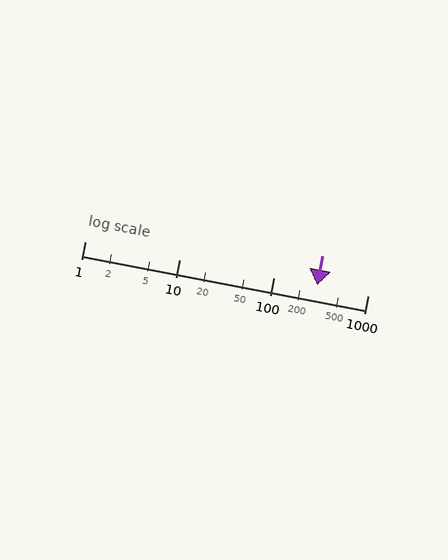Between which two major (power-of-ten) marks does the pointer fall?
The pointer is between 100 and 1000.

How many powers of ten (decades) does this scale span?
The scale spans 3 decades, from 1 to 1000.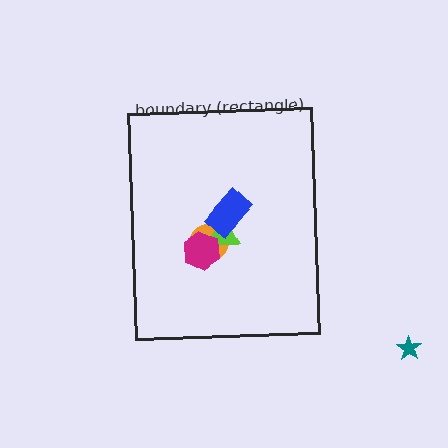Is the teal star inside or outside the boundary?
Outside.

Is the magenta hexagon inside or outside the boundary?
Inside.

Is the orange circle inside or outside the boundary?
Inside.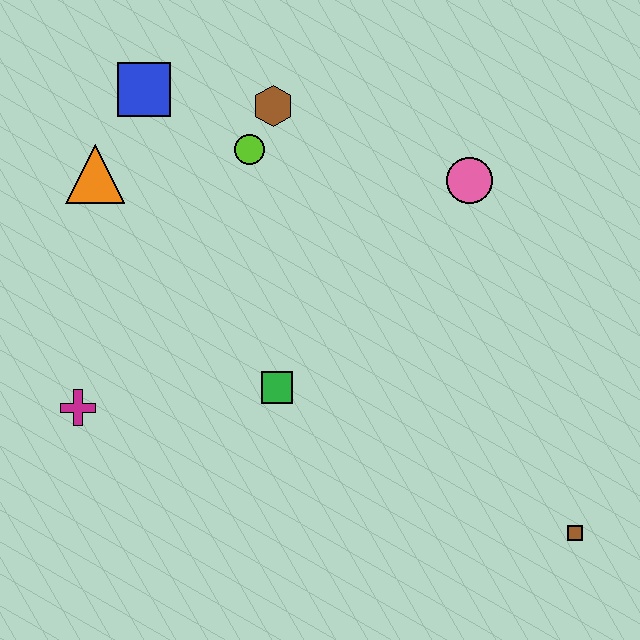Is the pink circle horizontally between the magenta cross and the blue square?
No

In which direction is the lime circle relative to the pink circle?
The lime circle is to the left of the pink circle.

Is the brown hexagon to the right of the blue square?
Yes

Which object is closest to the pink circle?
The brown hexagon is closest to the pink circle.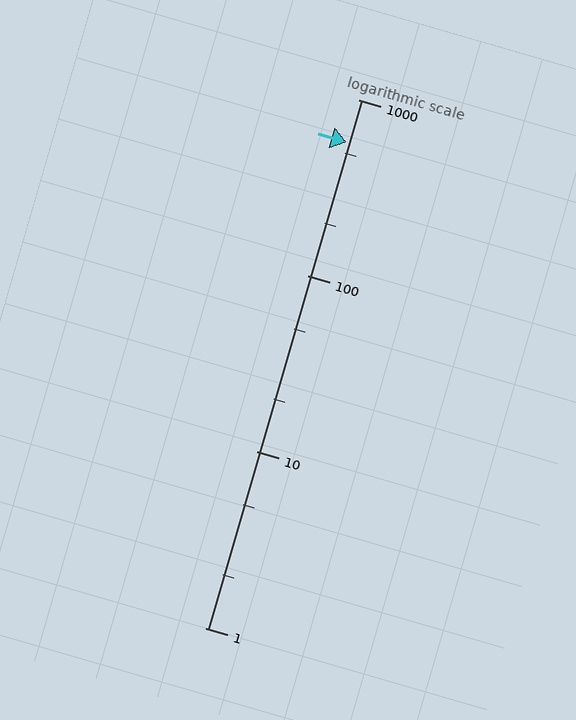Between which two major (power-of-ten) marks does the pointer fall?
The pointer is between 100 and 1000.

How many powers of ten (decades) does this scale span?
The scale spans 3 decades, from 1 to 1000.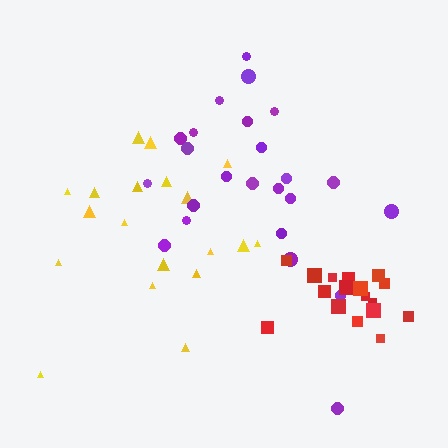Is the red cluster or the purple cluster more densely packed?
Red.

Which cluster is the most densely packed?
Red.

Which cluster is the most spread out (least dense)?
Yellow.